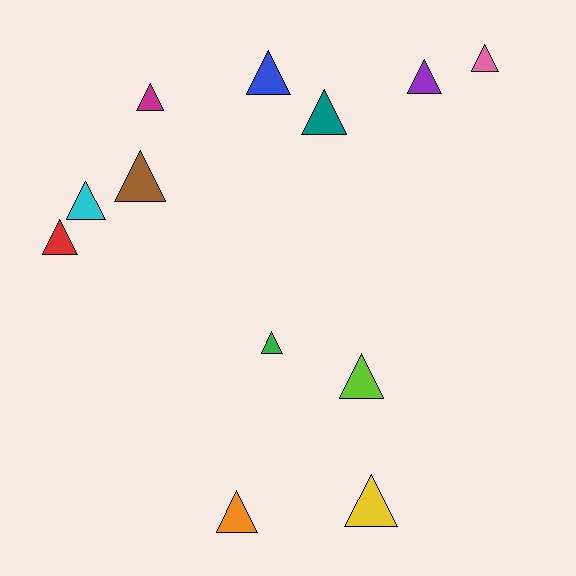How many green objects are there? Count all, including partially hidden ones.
There is 1 green object.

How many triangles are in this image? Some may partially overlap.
There are 12 triangles.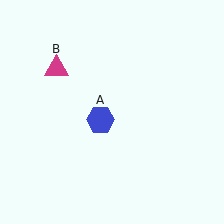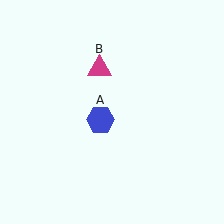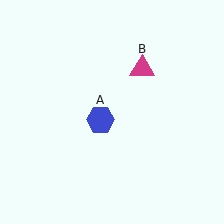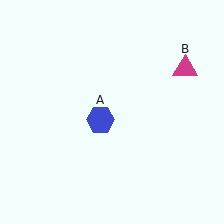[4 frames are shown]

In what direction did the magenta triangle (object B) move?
The magenta triangle (object B) moved right.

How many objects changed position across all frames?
1 object changed position: magenta triangle (object B).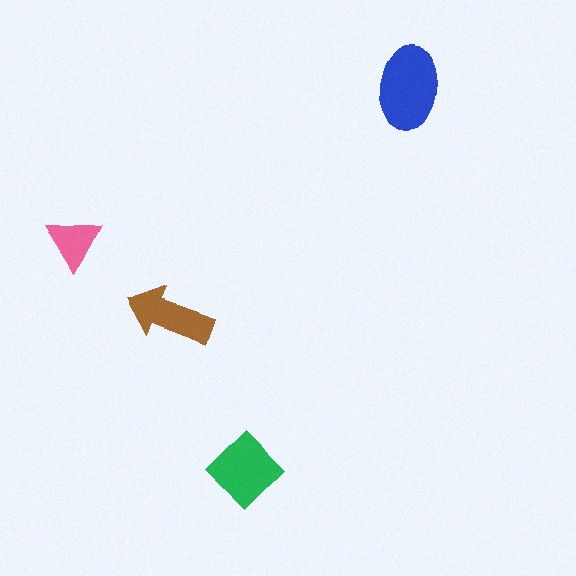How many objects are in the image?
There are 4 objects in the image.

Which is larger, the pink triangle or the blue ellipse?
The blue ellipse.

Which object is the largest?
The blue ellipse.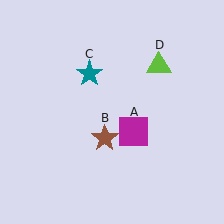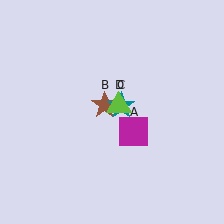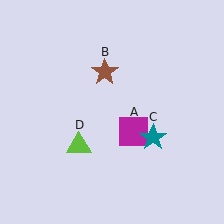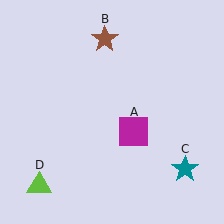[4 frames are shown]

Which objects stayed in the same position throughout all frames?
Magenta square (object A) remained stationary.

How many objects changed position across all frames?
3 objects changed position: brown star (object B), teal star (object C), lime triangle (object D).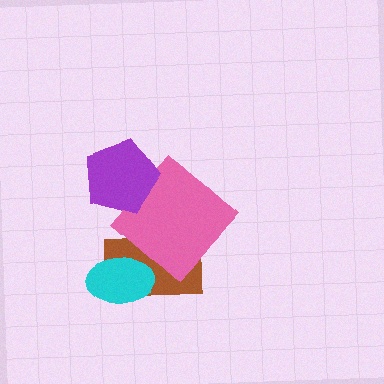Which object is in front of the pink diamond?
The purple pentagon is in front of the pink diamond.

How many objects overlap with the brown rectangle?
2 objects overlap with the brown rectangle.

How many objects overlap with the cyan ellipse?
1 object overlaps with the cyan ellipse.